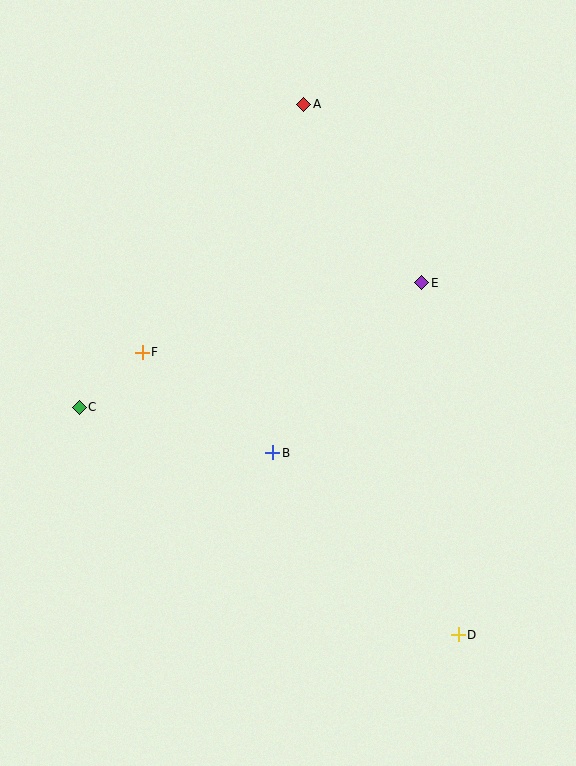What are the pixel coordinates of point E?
Point E is at (422, 283).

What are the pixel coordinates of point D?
Point D is at (458, 635).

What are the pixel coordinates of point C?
Point C is at (79, 407).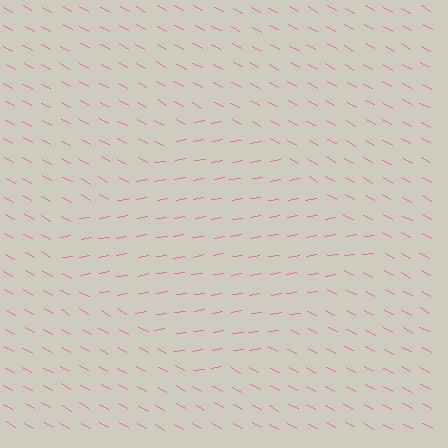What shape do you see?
I see a diamond.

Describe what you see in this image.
The image is filled with small pink line segments. A diamond region in the image has lines oriented differently from the surrounding lines, creating a visible texture boundary.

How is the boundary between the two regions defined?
The boundary is defined purely by a change in line orientation (approximately 38 degrees difference). All lines are the same color and thickness.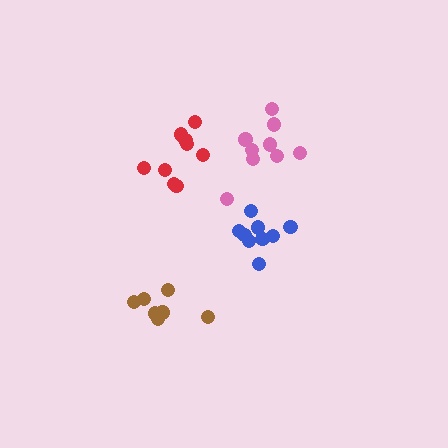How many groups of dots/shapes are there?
There are 4 groups.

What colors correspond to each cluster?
The clusters are colored: blue, brown, red, pink.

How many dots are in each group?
Group 1: 9 dots, Group 2: 7 dots, Group 3: 9 dots, Group 4: 9 dots (34 total).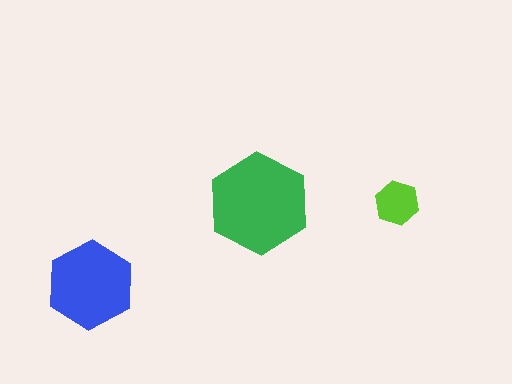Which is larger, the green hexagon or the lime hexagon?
The green one.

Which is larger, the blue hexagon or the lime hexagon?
The blue one.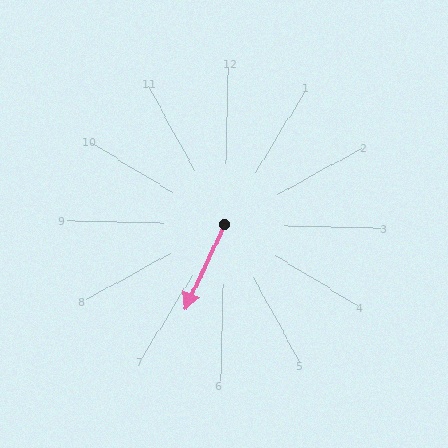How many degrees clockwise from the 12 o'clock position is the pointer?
Approximately 204 degrees.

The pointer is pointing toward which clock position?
Roughly 7 o'clock.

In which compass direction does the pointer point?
Southwest.